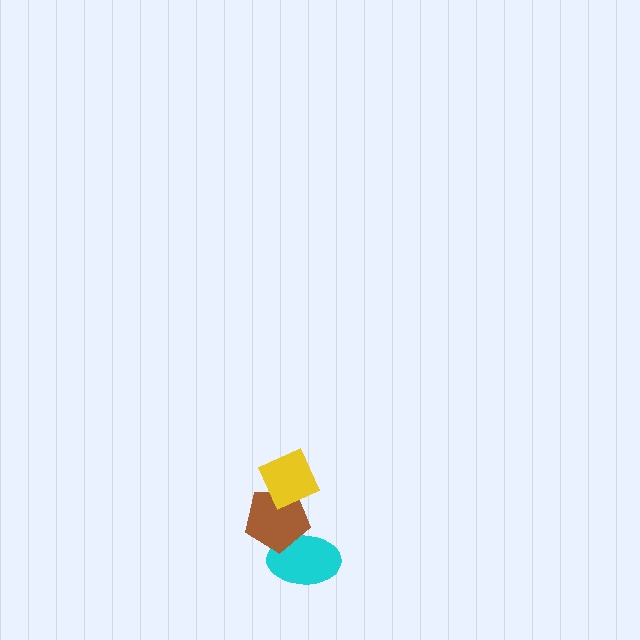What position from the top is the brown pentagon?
The brown pentagon is 2nd from the top.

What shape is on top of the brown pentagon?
The yellow diamond is on top of the brown pentagon.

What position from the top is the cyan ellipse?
The cyan ellipse is 3rd from the top.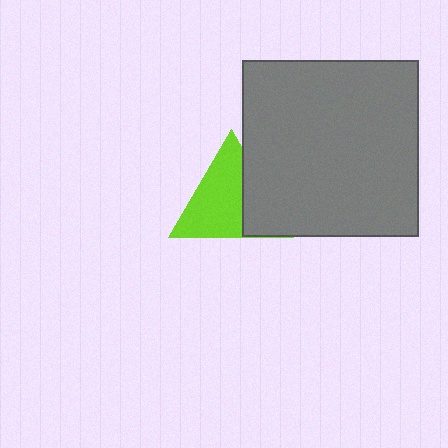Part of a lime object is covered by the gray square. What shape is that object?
It is a triangle.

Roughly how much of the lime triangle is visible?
Most of it is visible (roughly 65%).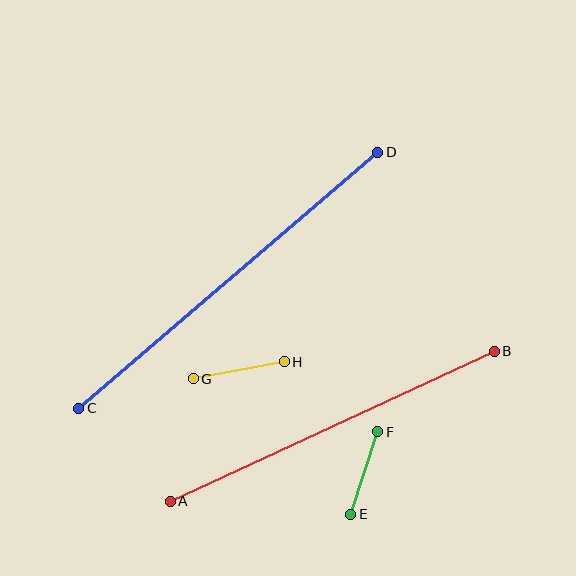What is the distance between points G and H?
The distance is approximately 93 pixels.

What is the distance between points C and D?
The distance is approximately 393 pixels.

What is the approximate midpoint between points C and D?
The midpoint is at approximately (228, 280) pixels.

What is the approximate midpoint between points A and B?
The midpoint is at approximately (332, 426) pixels.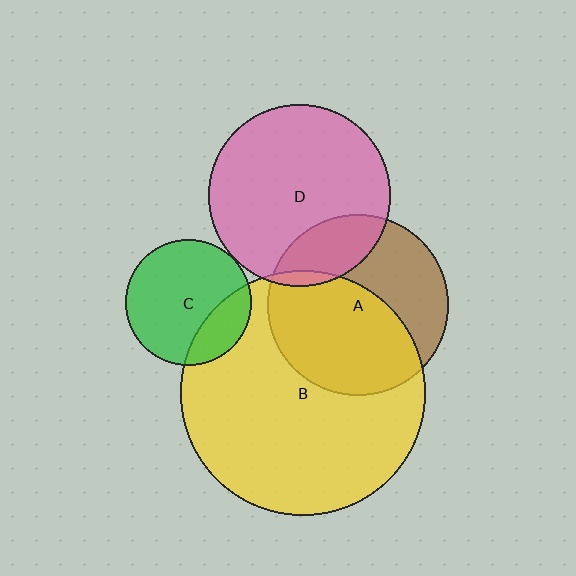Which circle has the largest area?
Circle B (yellow).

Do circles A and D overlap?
Yes.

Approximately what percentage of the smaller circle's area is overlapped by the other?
Approximately 20%.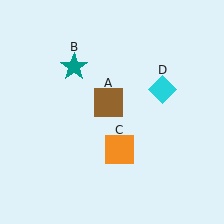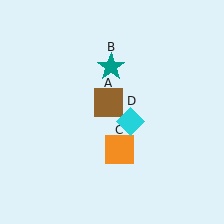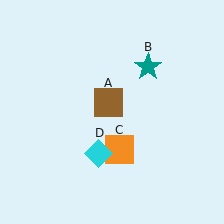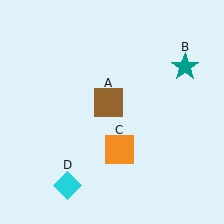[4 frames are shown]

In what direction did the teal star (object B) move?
The teal star (object B) moved right.